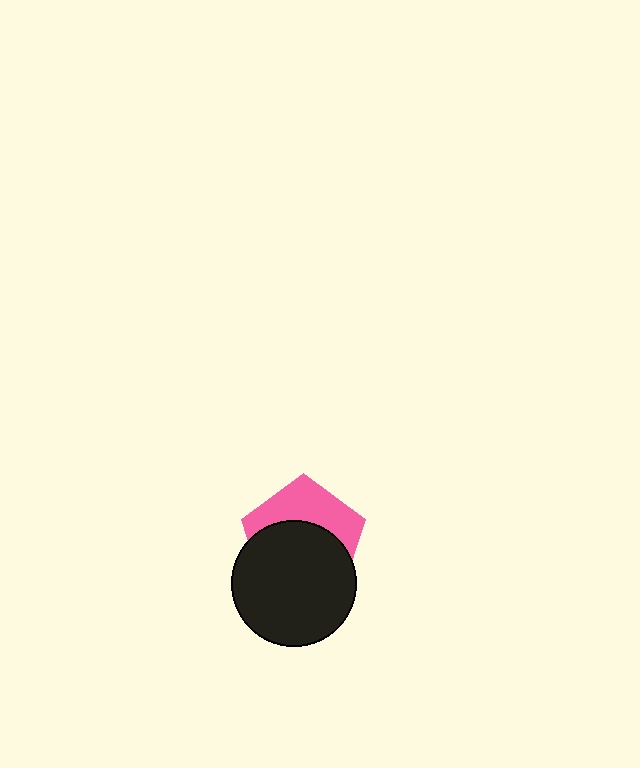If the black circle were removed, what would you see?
You would see the complete pink pentagon.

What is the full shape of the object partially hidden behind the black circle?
The partially hidden object is a pink pentagon.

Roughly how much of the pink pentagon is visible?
A small part of it is visible (roughly 41%).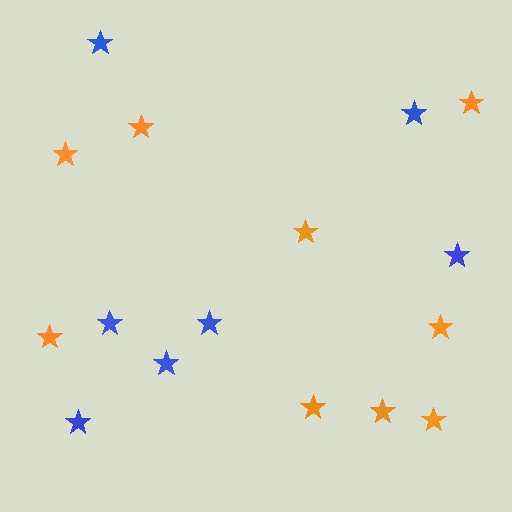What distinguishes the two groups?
There are 2 groups: one group of blue stars (7) and one group of orange stars (9).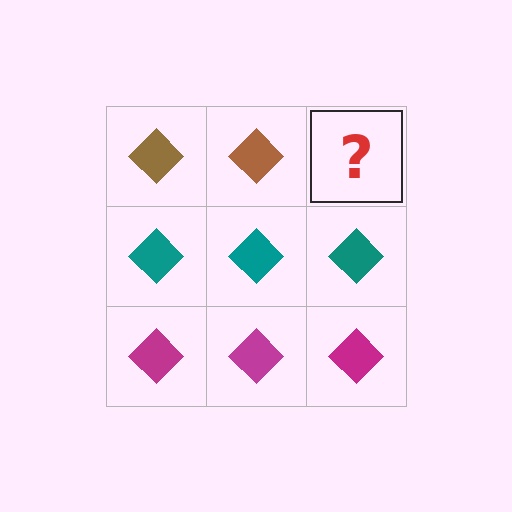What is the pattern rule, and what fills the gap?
The rule is that each row has a consistent color. The gap should be filled with a brown diamond.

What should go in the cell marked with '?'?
The missing cell should contain a brown diamond.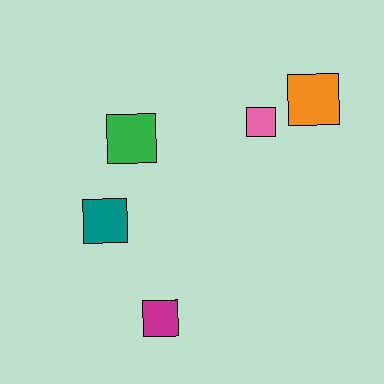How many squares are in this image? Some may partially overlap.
There are 5 squares.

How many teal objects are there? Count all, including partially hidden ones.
There is 1 teal object.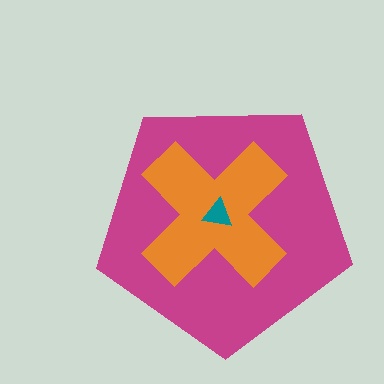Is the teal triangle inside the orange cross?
Yes.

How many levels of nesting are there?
3.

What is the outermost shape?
The magenta pentagon.